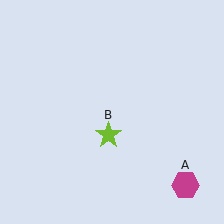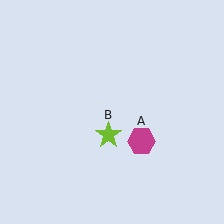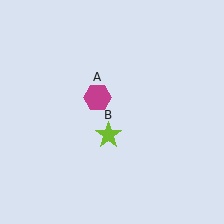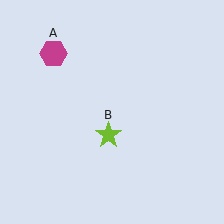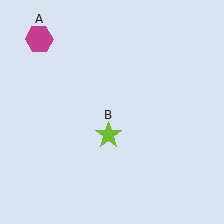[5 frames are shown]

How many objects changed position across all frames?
1 object changed position: magenta hexagon (object A).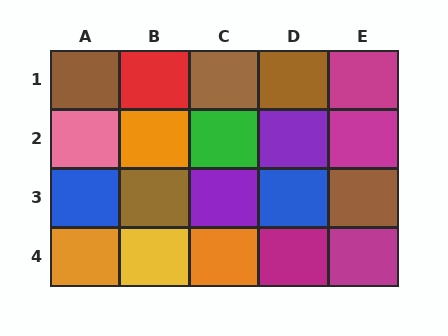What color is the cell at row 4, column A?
Orange.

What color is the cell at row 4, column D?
Magenta.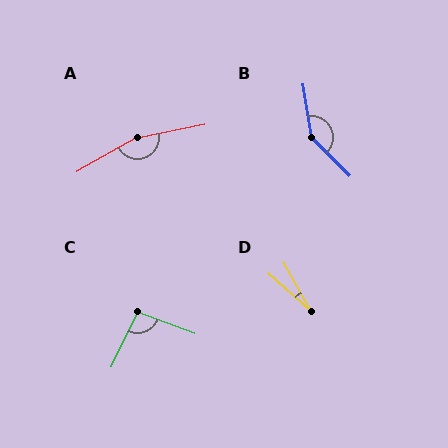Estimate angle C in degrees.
Approximately 95 degrees.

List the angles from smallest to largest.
D (20°), C (95°), B (144°), A (161°).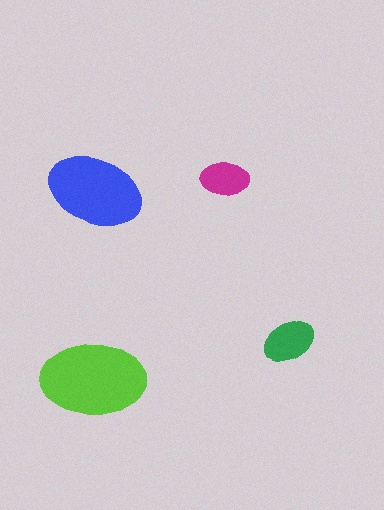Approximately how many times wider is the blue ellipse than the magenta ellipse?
About 2 times wider.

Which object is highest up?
The magenta ellipse is topmost.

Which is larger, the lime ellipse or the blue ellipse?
The lime one.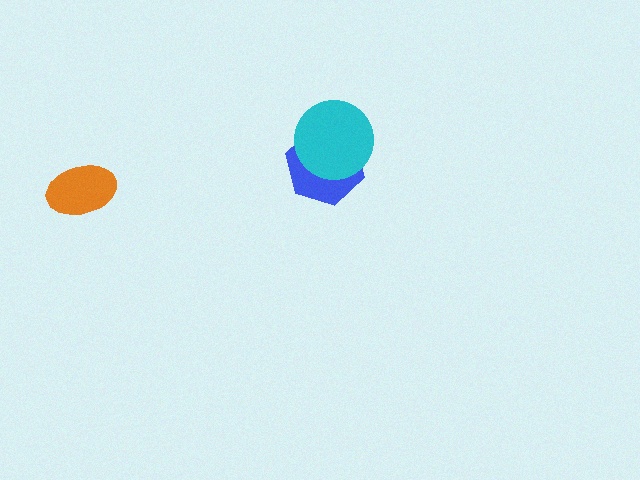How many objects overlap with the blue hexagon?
1 object overlaps with the blue hexagon.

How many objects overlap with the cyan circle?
1 object overlaps with the cyan circle.